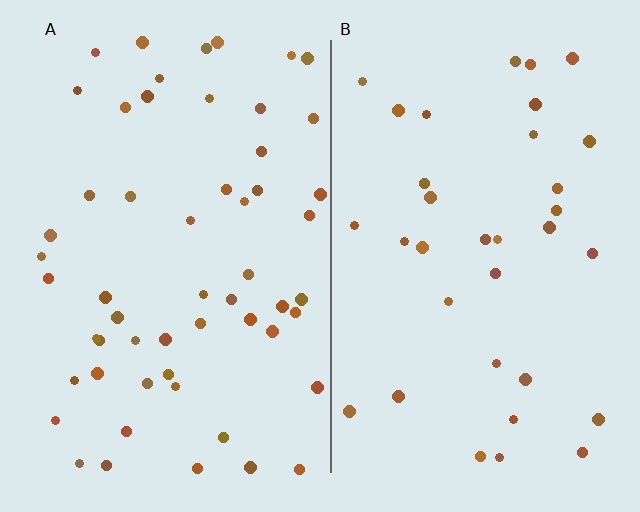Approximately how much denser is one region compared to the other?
Approximately 1.6× — region A over region B.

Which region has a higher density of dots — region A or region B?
A (the left).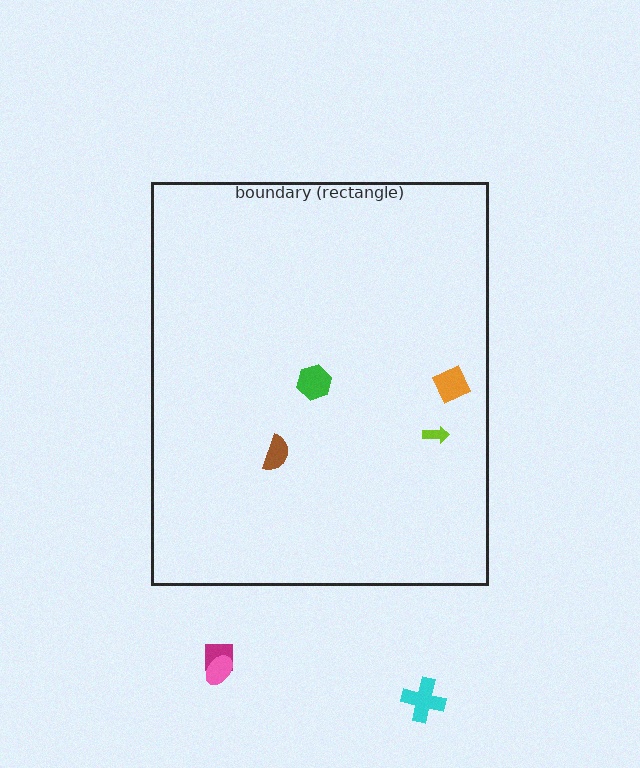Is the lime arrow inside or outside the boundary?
Inside.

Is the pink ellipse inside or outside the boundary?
Outside.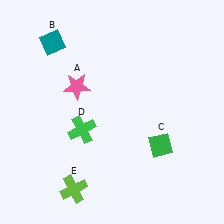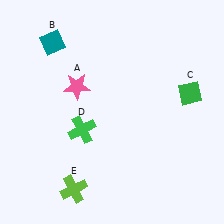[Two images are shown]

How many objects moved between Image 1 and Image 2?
1 object moved between the two images.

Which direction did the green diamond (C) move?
The green diamond (C) moved up.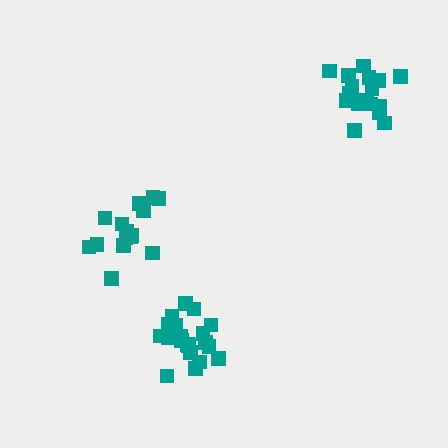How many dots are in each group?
Group 1: 15 dots, Group 2: 18 dots, Group 3: 21 dots (54 total).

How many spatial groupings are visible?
There are 3 spatial groupings.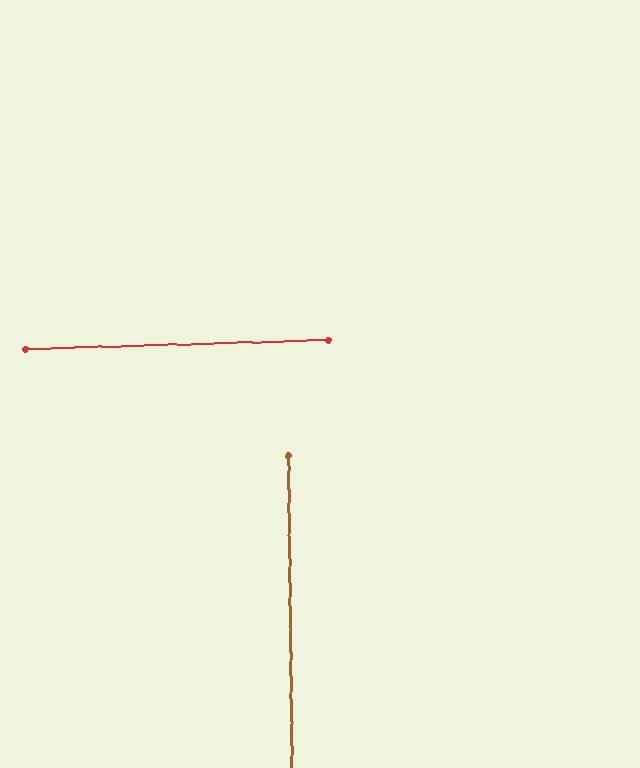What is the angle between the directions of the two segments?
Approximately 89 degrees.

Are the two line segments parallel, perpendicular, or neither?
Perpendicular — they meet at approximately 89°.